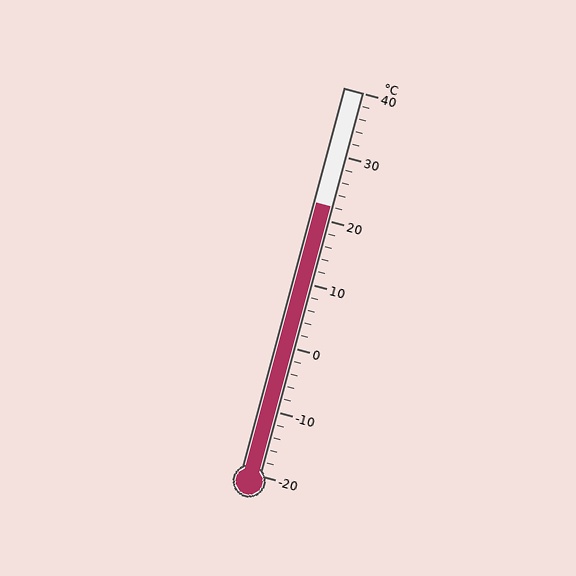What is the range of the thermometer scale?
The thermometer scale ranges from -20°C to 40°C.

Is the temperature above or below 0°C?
The temperature is above 0°C.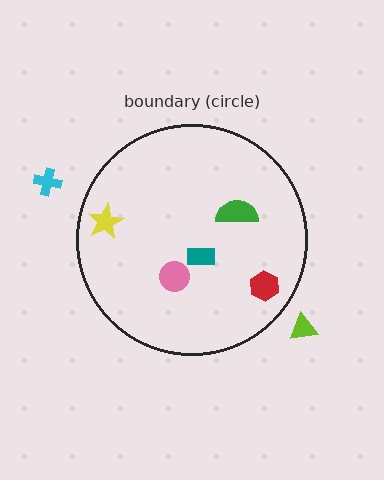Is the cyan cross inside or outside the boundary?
Outside.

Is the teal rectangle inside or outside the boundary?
Inside.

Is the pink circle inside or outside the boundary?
Inside.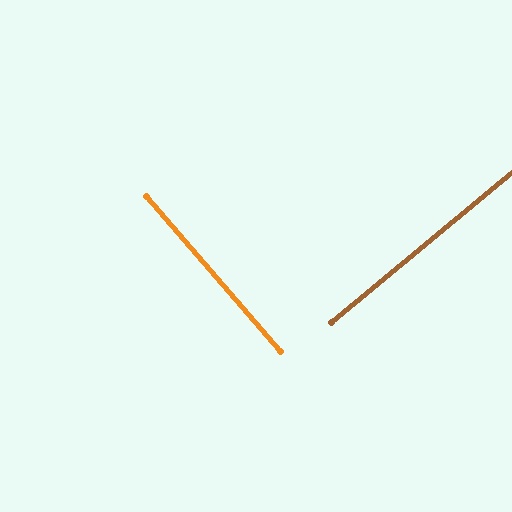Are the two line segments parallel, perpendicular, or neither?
Perpendicular — they meet at approximately 89°.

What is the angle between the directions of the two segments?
Approximately 89 degrees.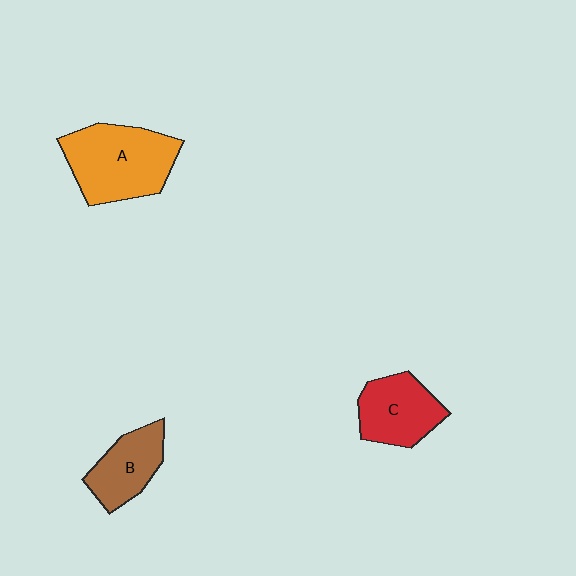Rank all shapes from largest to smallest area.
From largest to smallest: A (orange), C (red), B (brown).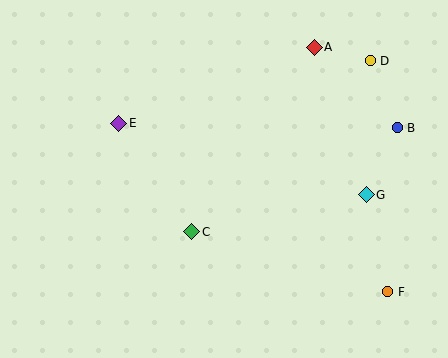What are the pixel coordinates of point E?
Point E is at (119, 123).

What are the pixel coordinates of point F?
Point F is at (388, 292).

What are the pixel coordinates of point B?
Point B is at (397, 128).